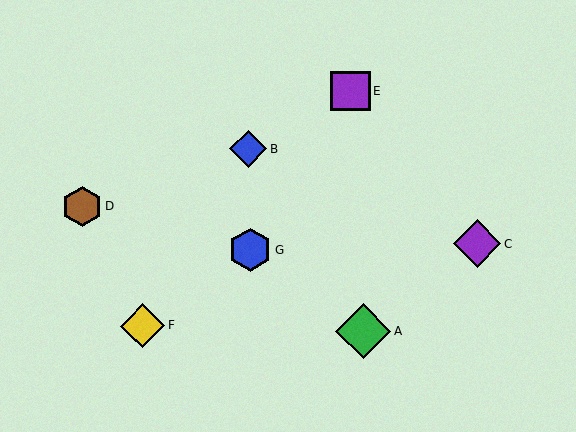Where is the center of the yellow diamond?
The center of the yellow diamond is at (143, 326).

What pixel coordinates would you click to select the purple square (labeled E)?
Click at (350, 90) to select the purple square E.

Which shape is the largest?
The green diamond (labeled A) is the largest.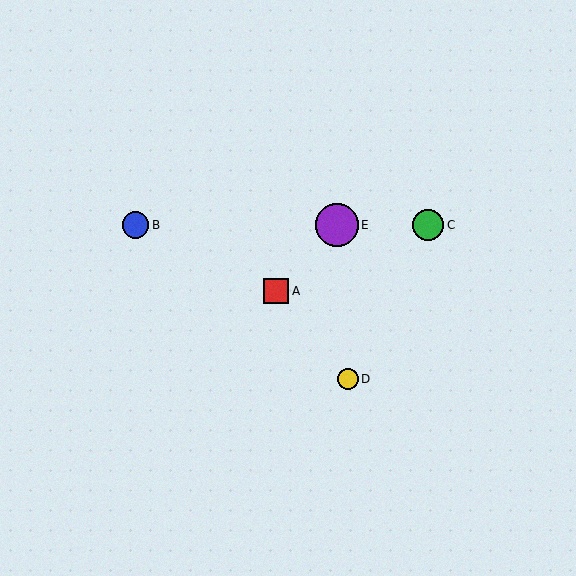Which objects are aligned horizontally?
Objects B, C, E are aligned horizontally.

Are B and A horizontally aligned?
No, B is at y≈225 and A is at y≈291.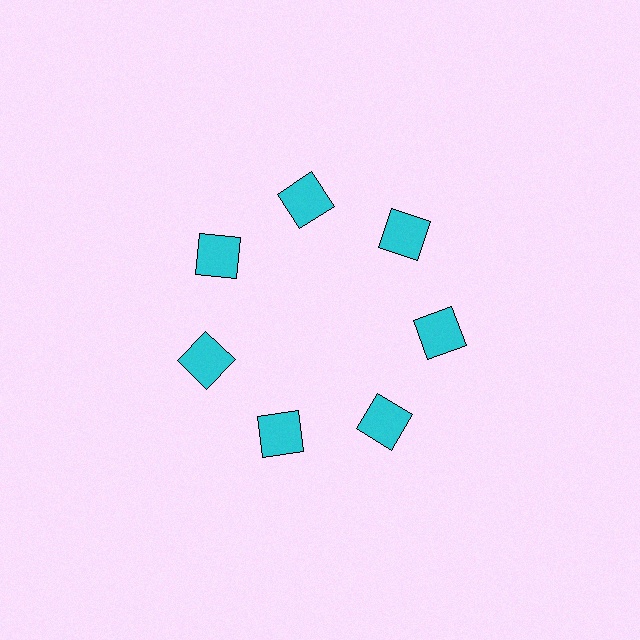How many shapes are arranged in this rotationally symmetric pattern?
There are 7 shapes, arranged in 7 groups of 1.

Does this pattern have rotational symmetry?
Yes, this pattern has 7-fold rotational symmetry. It looks the same after rotating 51 degrees around the center.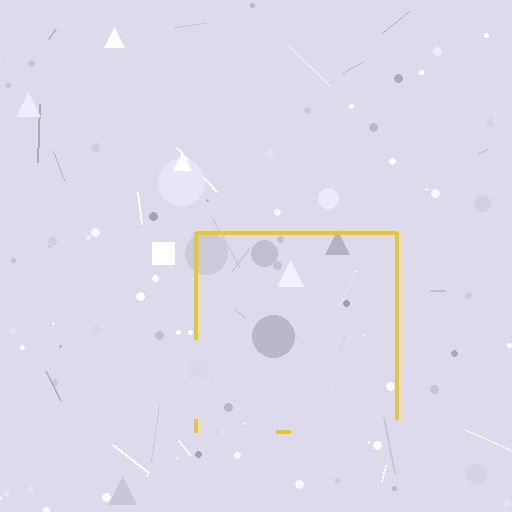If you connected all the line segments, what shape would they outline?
They would outline a square.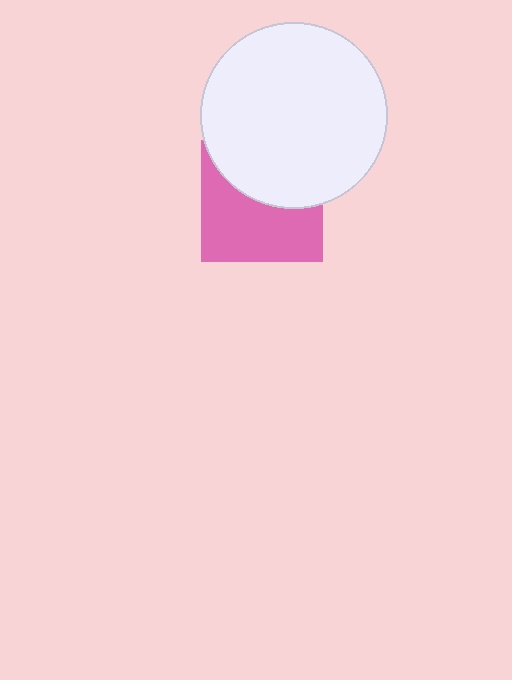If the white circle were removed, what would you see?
You would see the complete pink square.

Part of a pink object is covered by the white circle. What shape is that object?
It is a square.